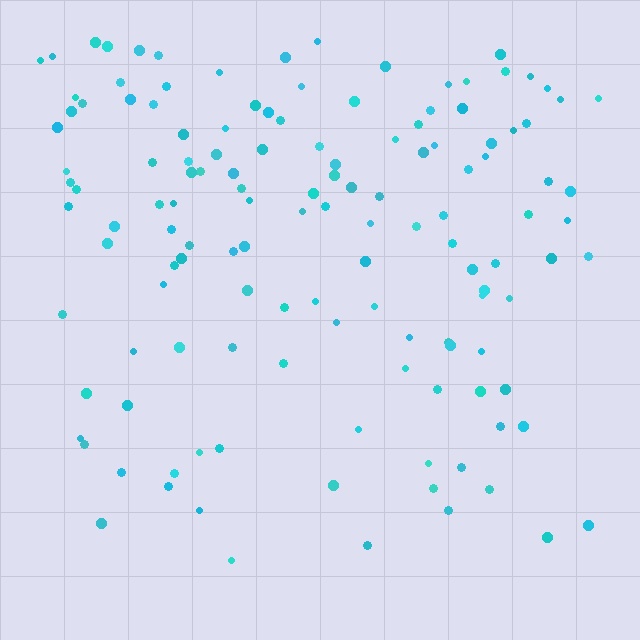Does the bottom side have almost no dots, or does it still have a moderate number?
Still a moderate number, just noticeably fewer than the top.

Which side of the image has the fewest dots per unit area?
The bottom.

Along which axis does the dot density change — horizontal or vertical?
Vertical.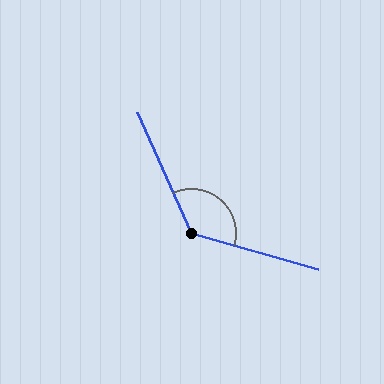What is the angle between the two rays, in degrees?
Approximately 130 degrees.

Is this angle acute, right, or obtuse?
It is obtuse.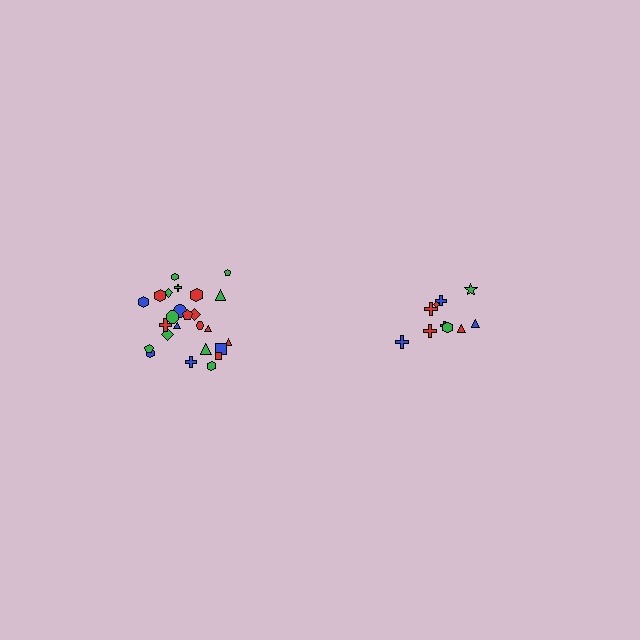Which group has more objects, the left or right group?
The left group.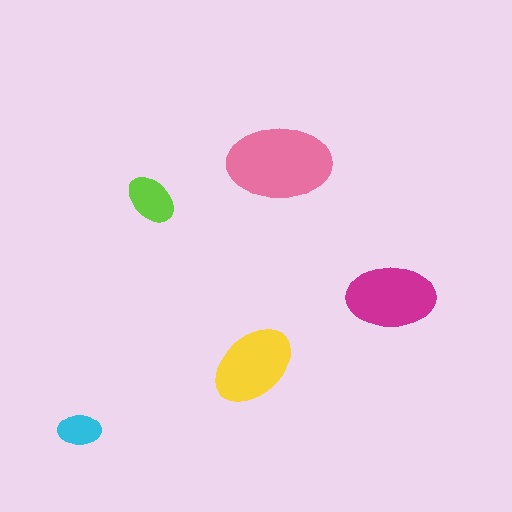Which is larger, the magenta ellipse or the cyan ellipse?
The magenta one.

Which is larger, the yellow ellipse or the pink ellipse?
The pink one.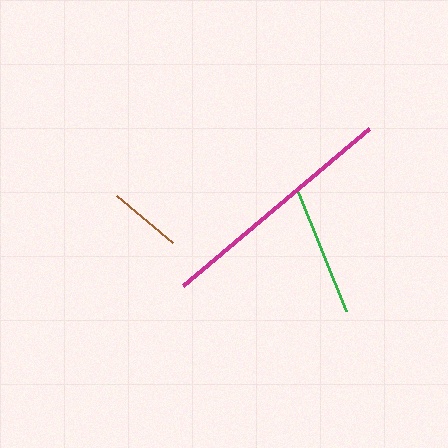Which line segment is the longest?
The magenta line is the longest at approximately 243 pixels.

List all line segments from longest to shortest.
From longest to shortest: magenta, green, brown.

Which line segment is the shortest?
The brown line is the shortest at approximately 73 pixels.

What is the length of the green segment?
The green segment is approximately 128 pixels long.